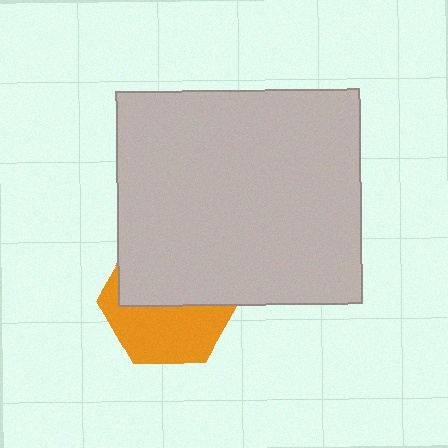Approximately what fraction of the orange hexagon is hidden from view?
Roughly 51% of the orange hexagon is hidden behind the light gray rectangle.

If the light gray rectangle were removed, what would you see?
You would see the complete orange hexagon.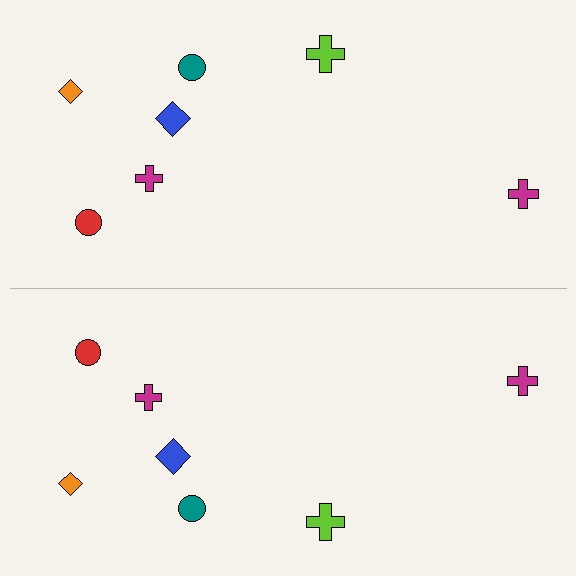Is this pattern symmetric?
Yes, this pattern has bilateral (reflection) symmetry.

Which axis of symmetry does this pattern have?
The pattern has a horizontal axis of symmetry running through the center of the image.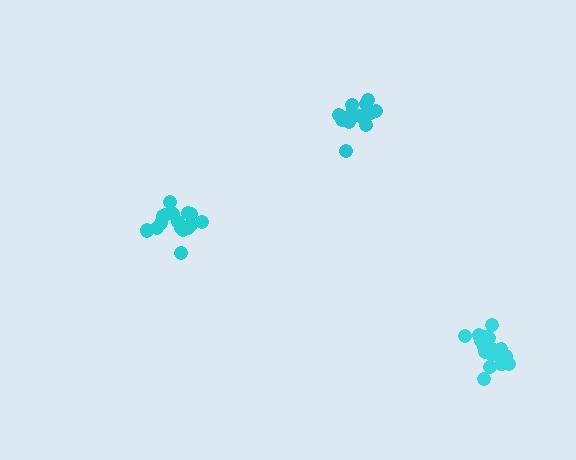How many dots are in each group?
Group 1: 13 dots, Group 2: 17 dots, Group 3: 17 dots (47 total).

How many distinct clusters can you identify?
There are 3 distinct clusters.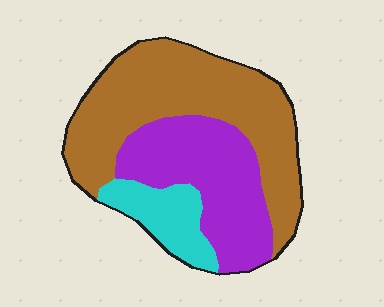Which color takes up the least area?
Cyan, at roughly 15%.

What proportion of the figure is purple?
Purple takes up about one third (1/3) of the figure.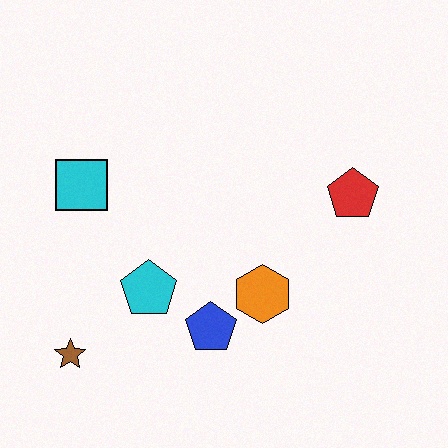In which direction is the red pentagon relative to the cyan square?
The red pentagon is to the right of the cyan square.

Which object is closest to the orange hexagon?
The blue pentagon is closest to the orange hexagon.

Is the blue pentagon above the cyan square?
No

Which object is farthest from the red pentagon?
The brown star is farthest from the red pentagon.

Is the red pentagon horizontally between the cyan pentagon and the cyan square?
No